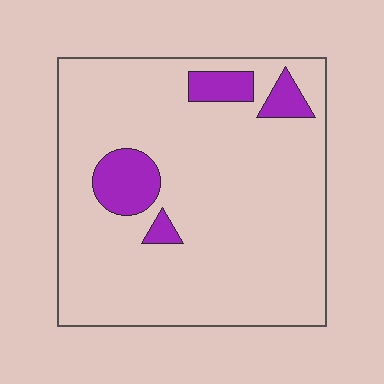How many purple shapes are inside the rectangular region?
4.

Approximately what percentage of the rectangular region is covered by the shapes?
Approximately 10%.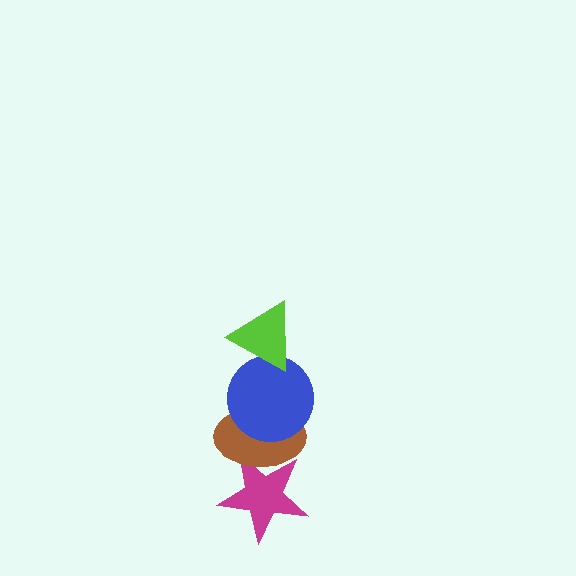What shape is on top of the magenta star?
The brown ellipse is on top of the magenta star.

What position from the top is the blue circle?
The blue circle is 2nd from the top.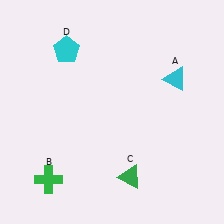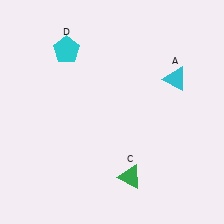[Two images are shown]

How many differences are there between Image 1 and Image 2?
There is 1 difference between the two images.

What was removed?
The green cross (B) was removed in Image 2.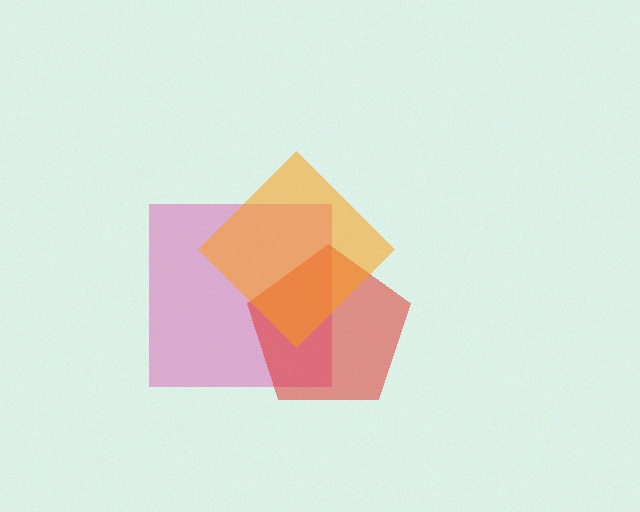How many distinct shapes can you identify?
There are 3 distinct shapes: a pink square, a red pentagon, an orange diamond.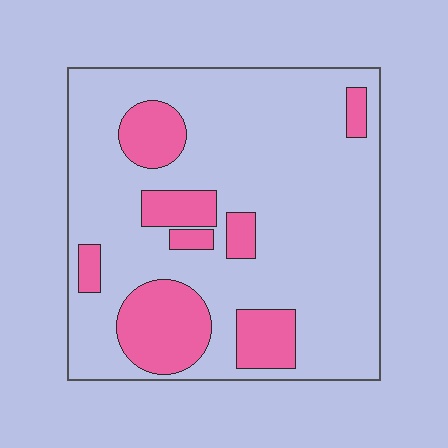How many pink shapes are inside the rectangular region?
8.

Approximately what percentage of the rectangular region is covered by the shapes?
Approximately 20%.